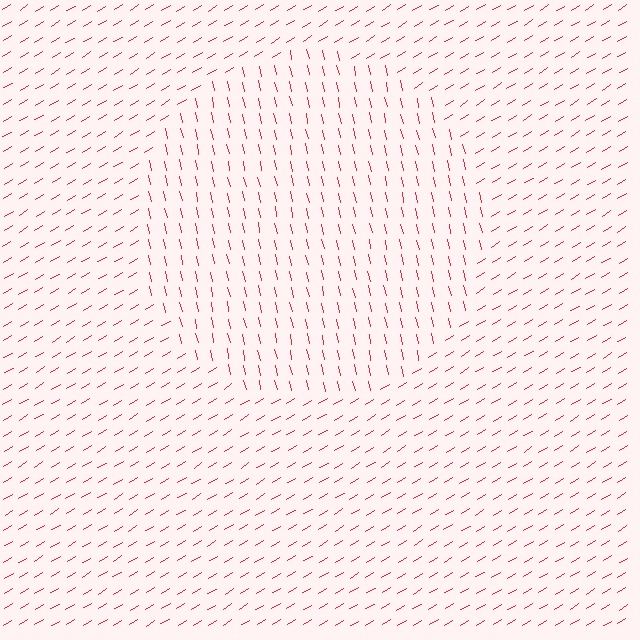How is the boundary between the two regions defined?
The boundary is defined purely by a change in line orientation (approximately 71 degrees difference). All lines are the same color and thickness.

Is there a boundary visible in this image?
Yes, there is a texture boundary formed by a change in line orientation.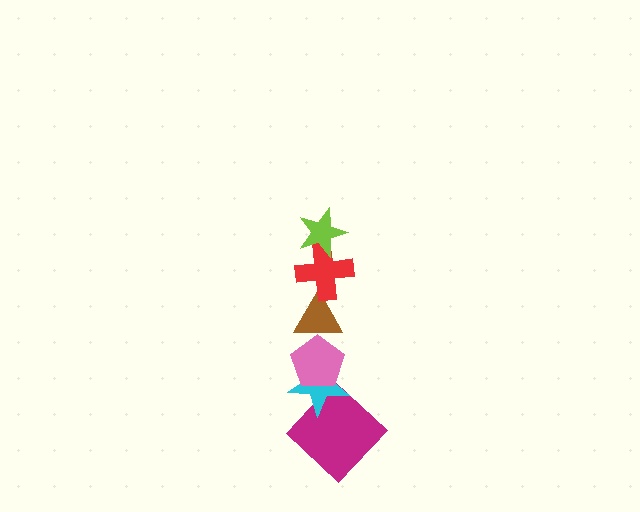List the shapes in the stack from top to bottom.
From top to bottom: the lime star, the red cross, the brown triangle, the pink pentagon, the cyan star, the magenta diamond.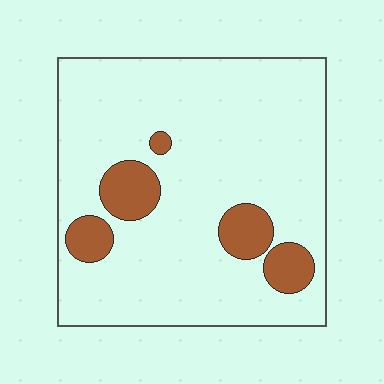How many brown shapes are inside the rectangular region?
5.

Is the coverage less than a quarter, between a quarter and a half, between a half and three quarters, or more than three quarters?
Less than a quarter.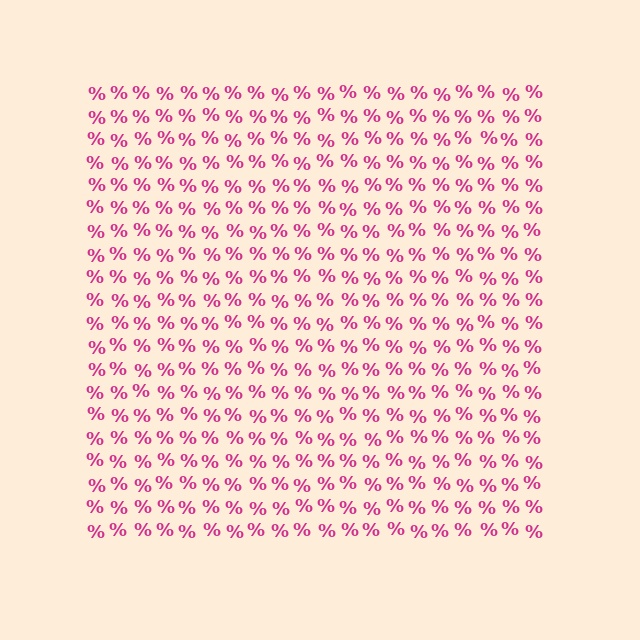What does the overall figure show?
The overall figure shows a square.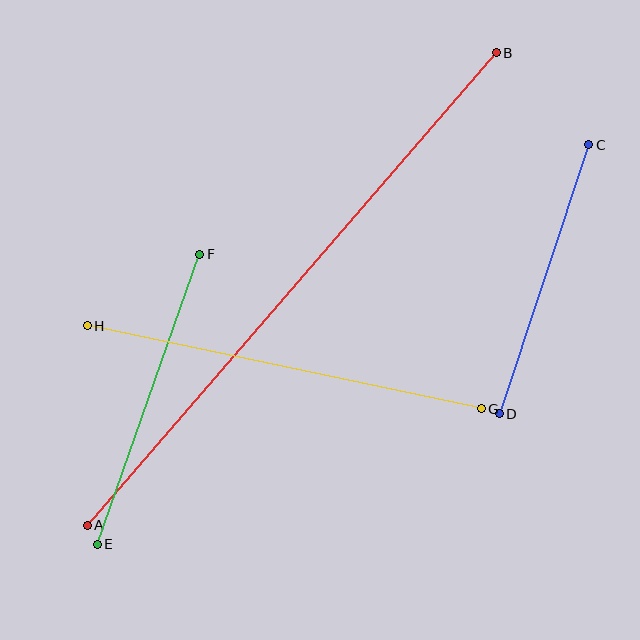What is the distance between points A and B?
The distance is approximately 625 pixels.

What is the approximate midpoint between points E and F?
The midpoint is at approximately (148, 399) pixels.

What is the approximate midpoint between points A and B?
The midpoint is at approximately (292, 289) pixels.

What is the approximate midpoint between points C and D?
The midpoint is at approximately (544, 279) pixels.